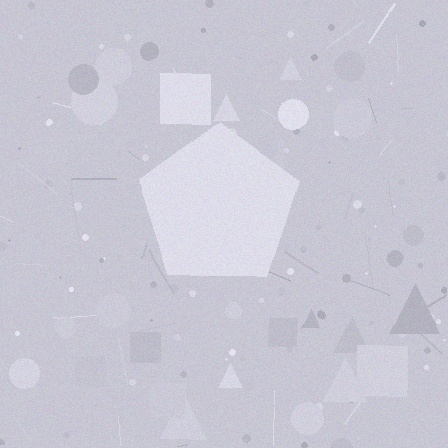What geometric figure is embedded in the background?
A pentagon is embedded in the background.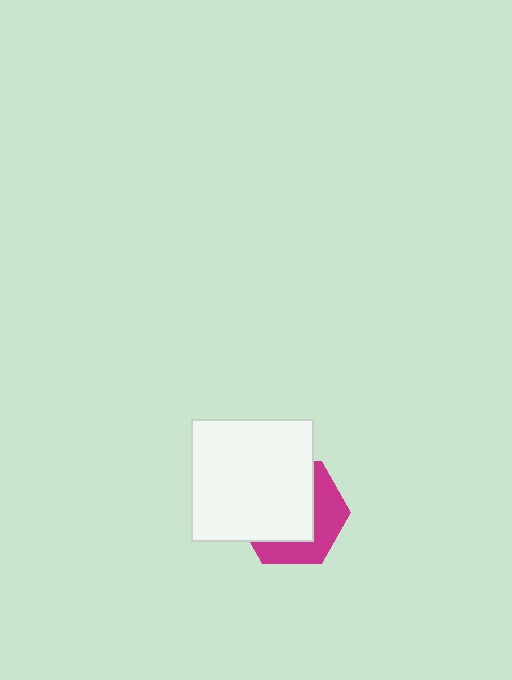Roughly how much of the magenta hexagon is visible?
A small part of it is visible (roughly 40%).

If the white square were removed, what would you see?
You would see the complete magenta hexagon.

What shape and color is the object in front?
The object in front is a white square.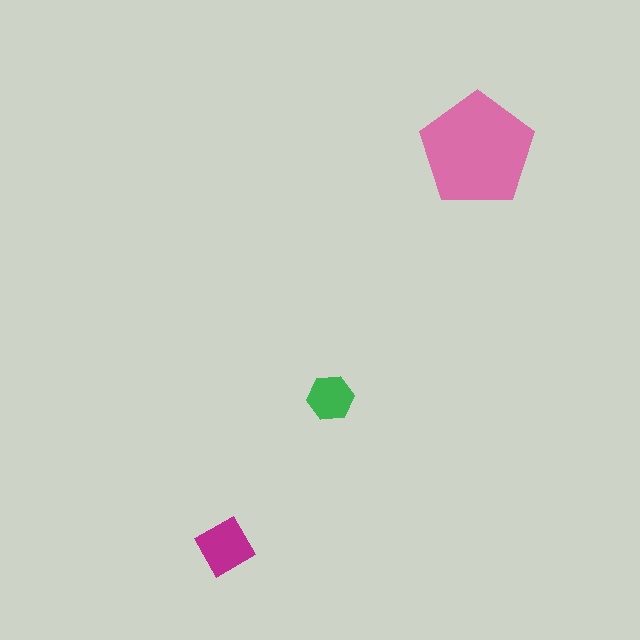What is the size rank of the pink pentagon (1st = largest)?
1st.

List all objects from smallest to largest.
The green hexagon, the magenta diamond, the pink pentagon.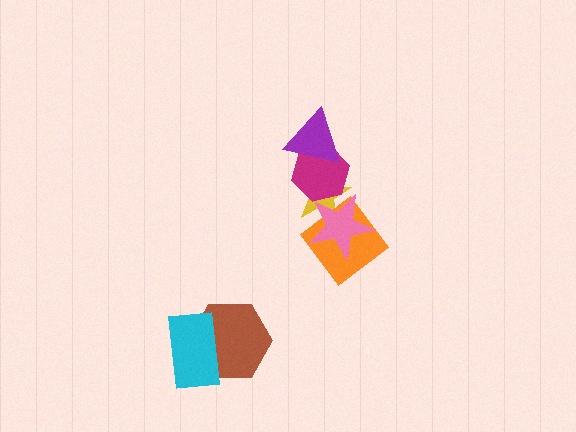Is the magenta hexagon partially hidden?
Yes, it is partially covered by another shape.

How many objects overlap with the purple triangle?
2 objects overlap with the purple triangle.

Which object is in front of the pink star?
The magenta hexagon is in front of the pink star.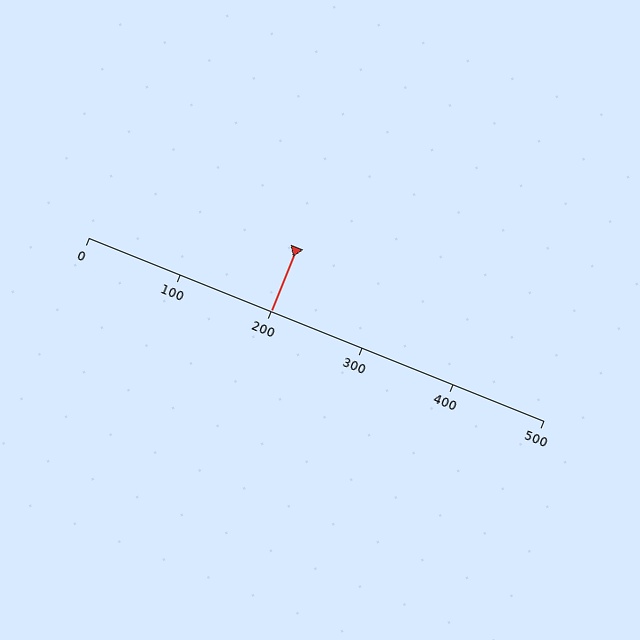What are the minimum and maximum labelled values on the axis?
The axis runs from 0 to 500.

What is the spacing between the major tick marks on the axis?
The major ticks are spaced 100 apart.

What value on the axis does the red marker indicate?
The marker indicates approximately 200.